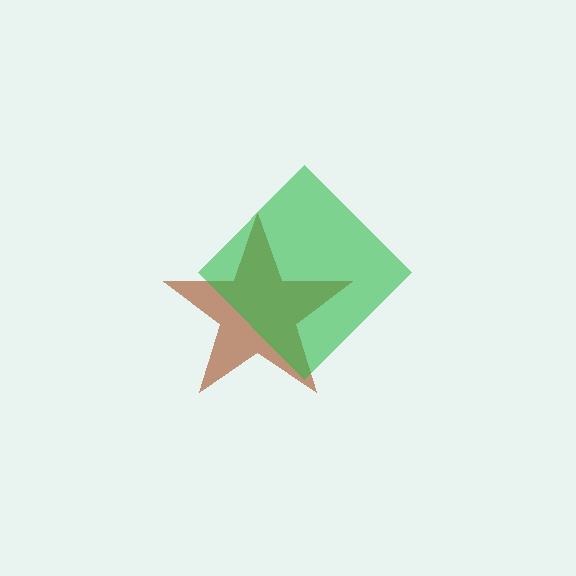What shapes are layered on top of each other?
The layered shapes are: a brown star, a green diamond.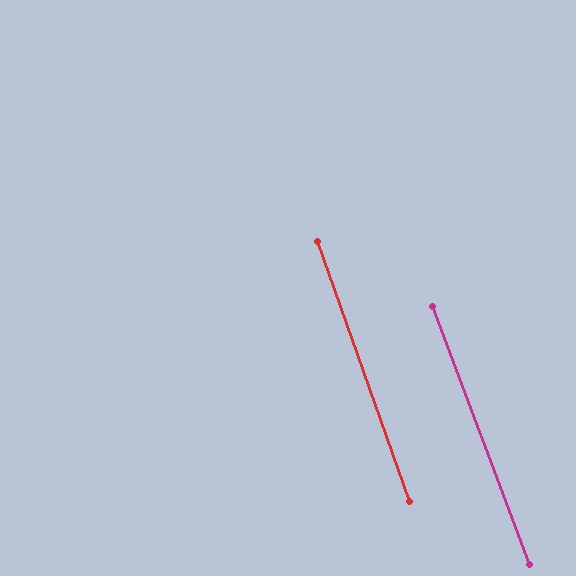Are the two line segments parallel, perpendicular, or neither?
Parallel — their directions differ by only 1.3°.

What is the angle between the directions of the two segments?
Approximately 1 degree.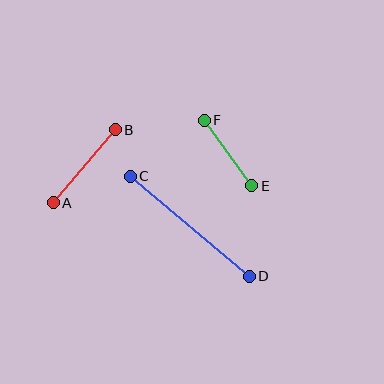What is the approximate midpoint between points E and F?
The midpoint is at approximately (228, 153) pixels.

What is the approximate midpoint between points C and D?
The midpoint is at approximately (190, 226) pixels.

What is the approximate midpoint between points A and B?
The midpoint is at approximately (84, 166) pixels.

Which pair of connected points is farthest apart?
Points C and D are farthest apart.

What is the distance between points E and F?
The distance is approximately 81 pixels.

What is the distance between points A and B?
The distance is approximately 96 pixels.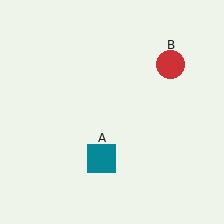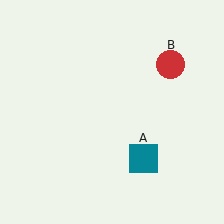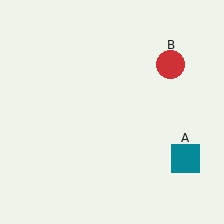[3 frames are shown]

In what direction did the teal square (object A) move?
The teal square (object A) moved right.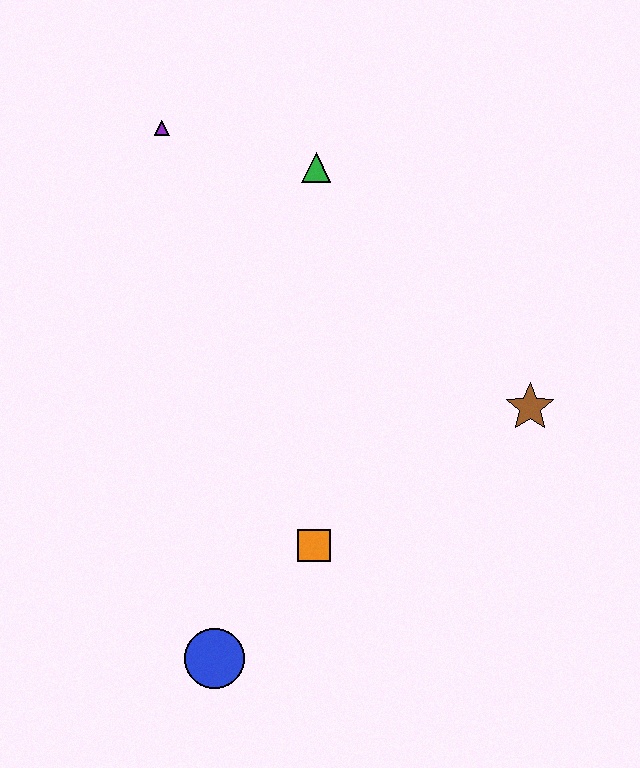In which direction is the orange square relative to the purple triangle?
The orange square is below the purple triangle.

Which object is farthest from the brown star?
The purple triangle is farthest from the brown star.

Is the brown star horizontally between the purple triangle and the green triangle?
No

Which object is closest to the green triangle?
The purple triangle is closest to the green triangle.